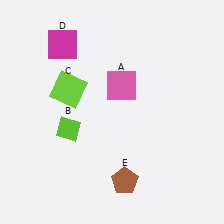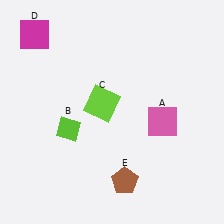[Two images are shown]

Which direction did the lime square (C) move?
The lime square (C) moved right.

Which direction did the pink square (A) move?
The pink square (A) moved right.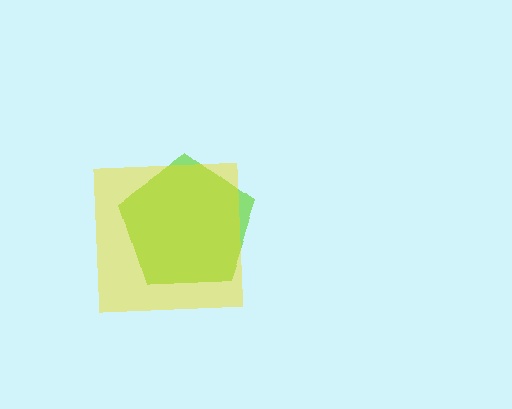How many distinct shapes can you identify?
There are 2 distinct shapes: a lime pentagon, a yellow square.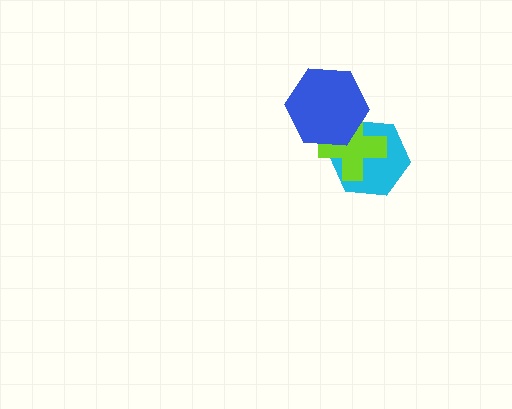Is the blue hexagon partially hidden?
No, no other shape covers it.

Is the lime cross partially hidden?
Yes, it is partially covered by another shape.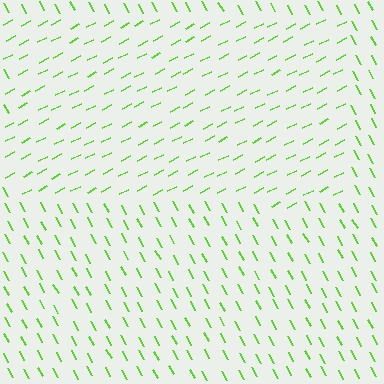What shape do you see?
I see a rectangle.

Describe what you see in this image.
The image is filled with small lime line segments. A rectangle region in the image has lines oriented differently from the surrounding lines, creating a visible texture boundary.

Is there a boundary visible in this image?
Yes, there is a texture boundary formed by a change in line orientation.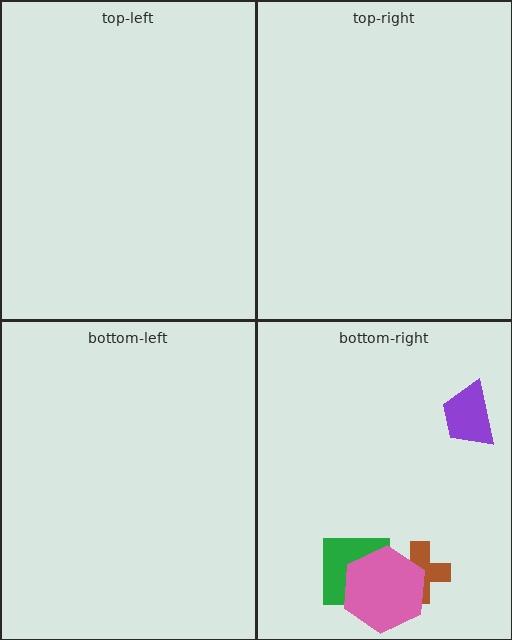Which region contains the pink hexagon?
The bottom-right region.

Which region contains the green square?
The bottom-right region.